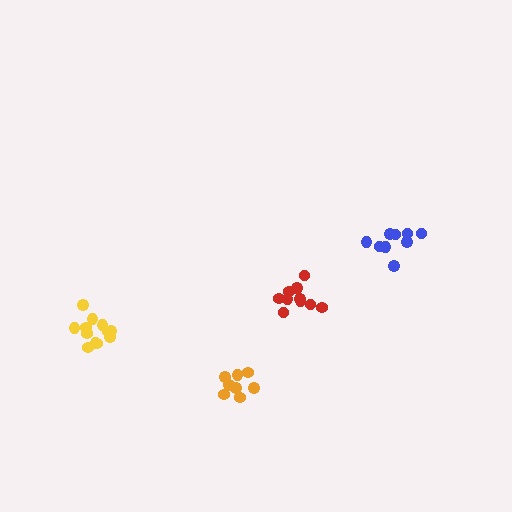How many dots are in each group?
Group 1: 8 dots, Group 2: 12 dots, Group 3: 9 dots, Group 4: 10 dots (39 total).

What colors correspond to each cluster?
The clusters are colored: orange, yellow, blue, red.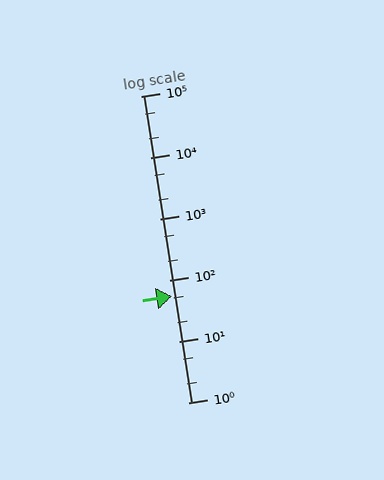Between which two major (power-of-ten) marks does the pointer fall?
The pointer is between 10 and 100.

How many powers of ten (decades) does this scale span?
The scale spans 5 decades, from 1 to 100000.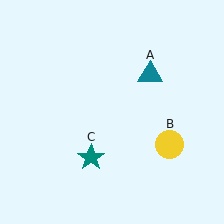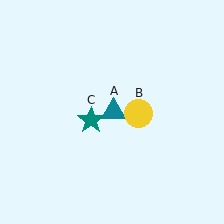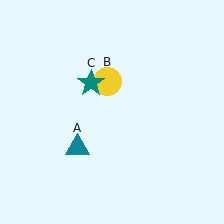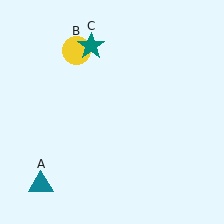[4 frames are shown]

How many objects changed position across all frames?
3 objects changed position: teal triangle (object A), yellow circle (object B), teal star (object C).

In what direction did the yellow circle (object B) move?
The yellow circle (object B) moved up and to the left.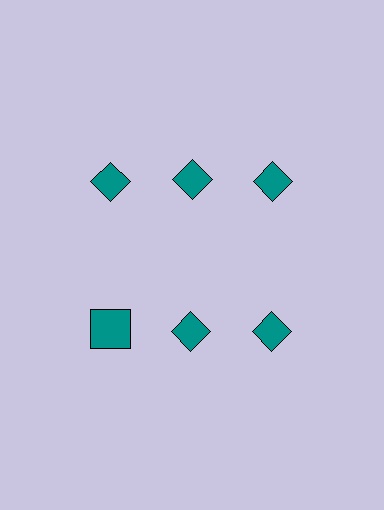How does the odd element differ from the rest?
It has a different shape: square instead of diamond.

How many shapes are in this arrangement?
There are 6 shapes arranged in a grid pattern.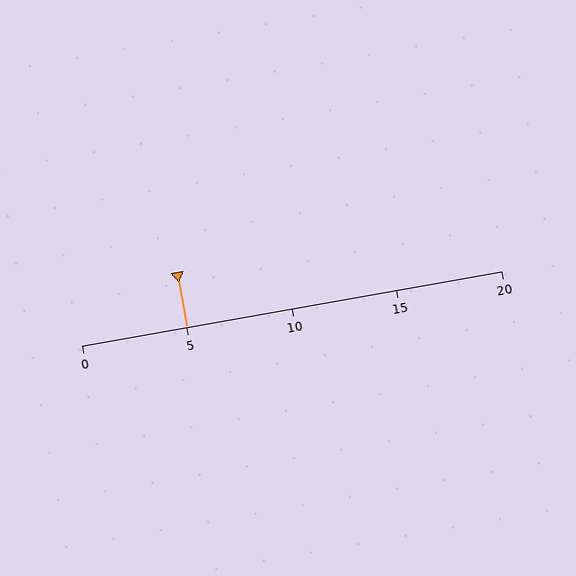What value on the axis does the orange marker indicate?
The marker indicates approximately 5.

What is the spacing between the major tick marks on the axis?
The major ticks are spaced 5 apart.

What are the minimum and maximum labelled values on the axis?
The axis runs from 0 to 20.